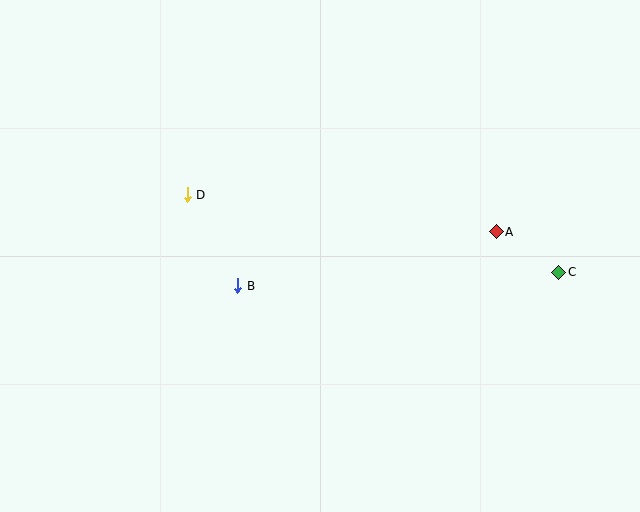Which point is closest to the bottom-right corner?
Point C is closest to the bottom-right corner.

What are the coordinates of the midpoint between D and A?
The midpoint between D and A is at (342, 213).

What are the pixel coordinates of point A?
Point A is at (496, 232).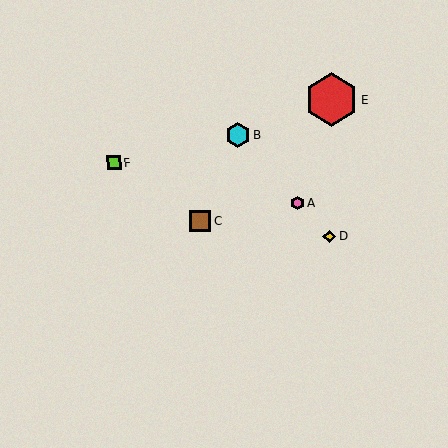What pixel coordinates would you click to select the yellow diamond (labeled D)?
Click at (329, 236) to select the yellow diamond D.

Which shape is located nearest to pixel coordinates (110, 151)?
The lime square (labeled F) at (114, 163) is nearest to that location.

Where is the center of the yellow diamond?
The center of the yellow diamond is at (329, 236).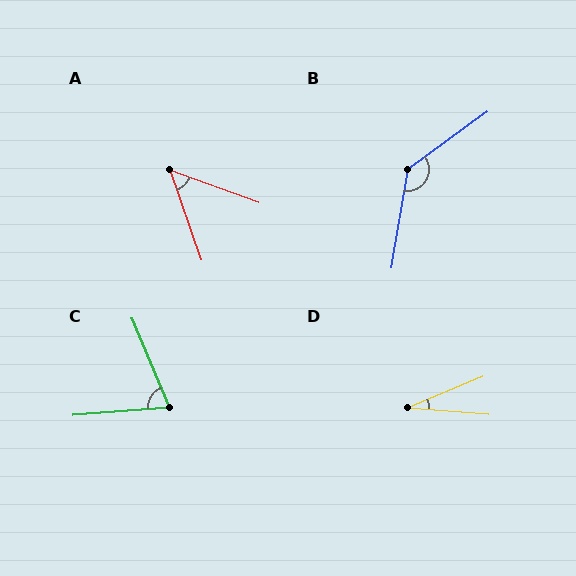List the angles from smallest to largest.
D (27°), A (51°), C (72°), B (135°).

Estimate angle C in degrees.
Approximately 72 degrees.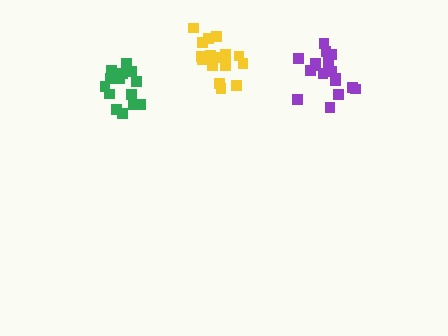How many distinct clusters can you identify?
There are 3 distinct clusters.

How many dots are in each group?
Group 1: 17 dots, Group 2: 17 dots, Group 3: 15 dots (49 total).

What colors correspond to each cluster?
The clusters are colored: yellow, purple, green.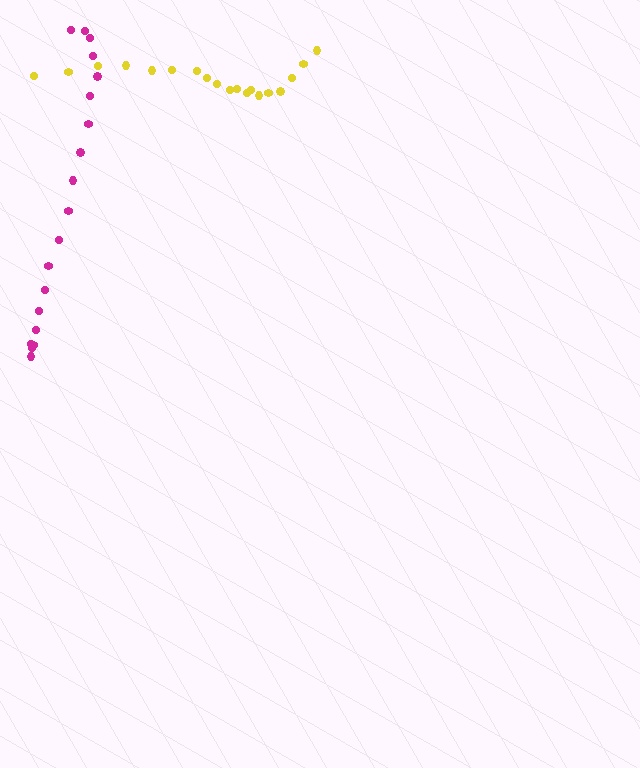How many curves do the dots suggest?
There are 2 distinct paths.